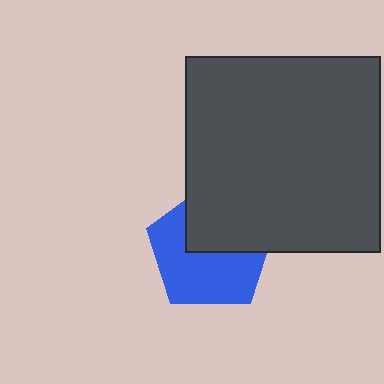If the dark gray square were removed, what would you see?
You would see the complete blue pentagon.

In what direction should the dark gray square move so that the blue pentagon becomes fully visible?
The dark gray square should move up. That is the shortest direction to clear the overlap and leave the blue pentagon fully visible.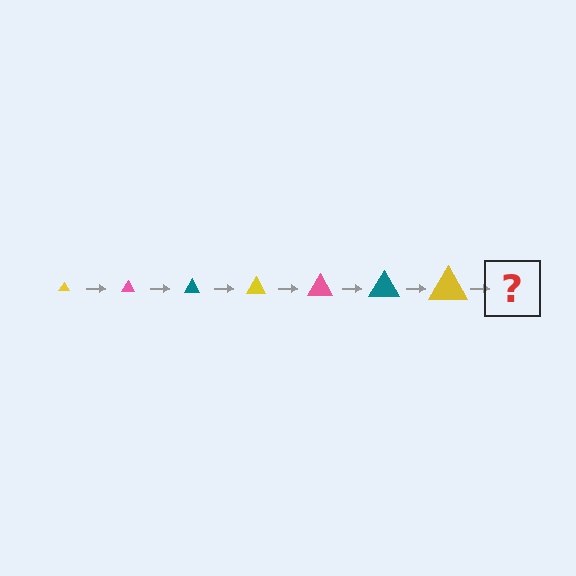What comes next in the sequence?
The next element should be a pink triangle, larger than the previous one.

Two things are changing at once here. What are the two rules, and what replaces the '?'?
The two rules are that the triangle grows larger each step and the color cycles through yellow, pink, and teal. The '?' should be a pink triangle, larger than the previous one.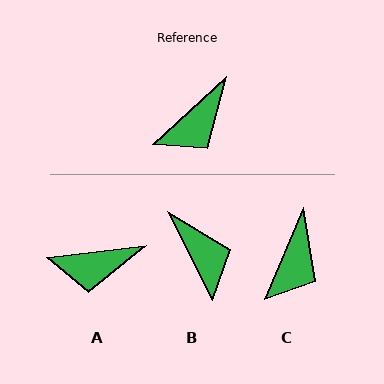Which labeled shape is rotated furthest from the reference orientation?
B, about 74 degrees away.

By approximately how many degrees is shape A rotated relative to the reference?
Approximately 35 degrees clockwise.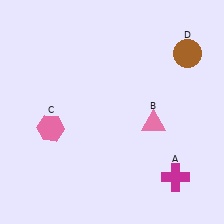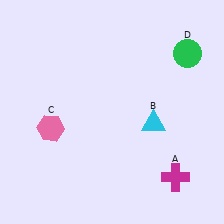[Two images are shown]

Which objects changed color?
B changed from pink to cyan. D changed from brown to green.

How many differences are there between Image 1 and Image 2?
There are 2 differences between the two images.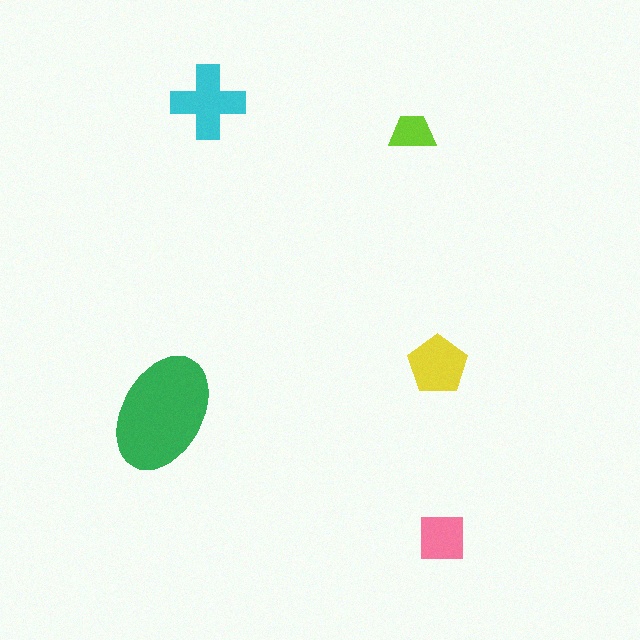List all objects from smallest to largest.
The lime trapezoid, the pink square, the yellow pentagon, the cyan cross, the green ellipse.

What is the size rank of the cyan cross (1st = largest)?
2nd.